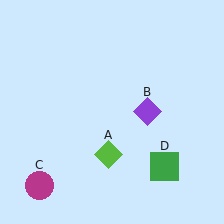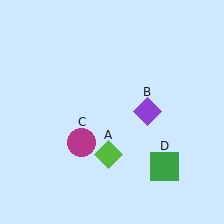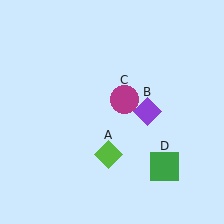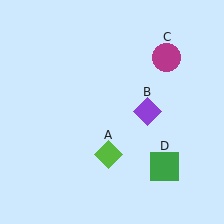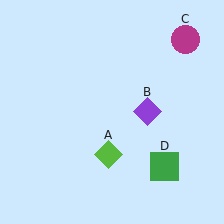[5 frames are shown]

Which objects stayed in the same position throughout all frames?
Lime diamond (object A) and purple diamond (object B) and green square (object D) remained stationary.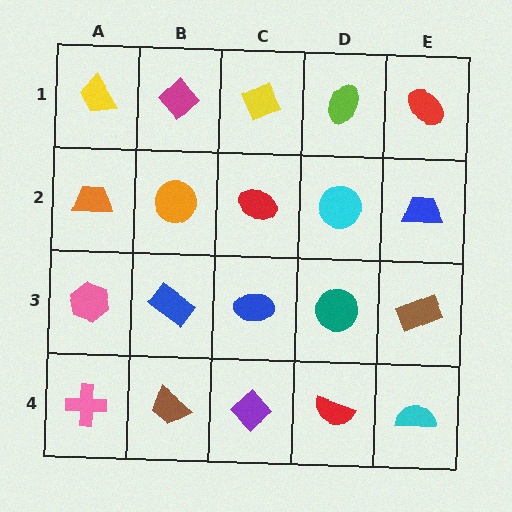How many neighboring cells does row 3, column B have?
4.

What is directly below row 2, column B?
A blue rectangle.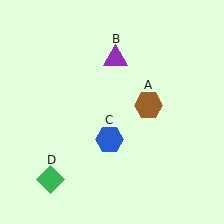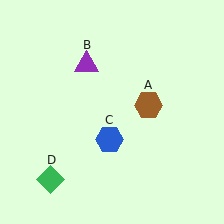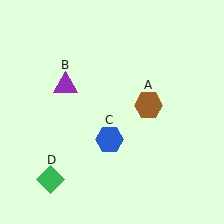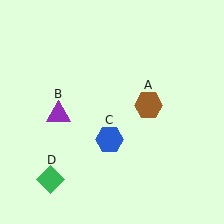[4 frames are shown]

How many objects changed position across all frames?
1 object changed position: purple triangle (object B).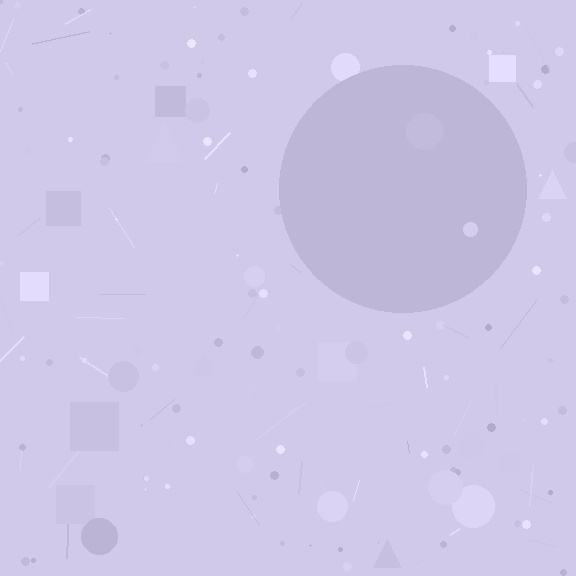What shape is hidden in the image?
A circle is hidden in the image.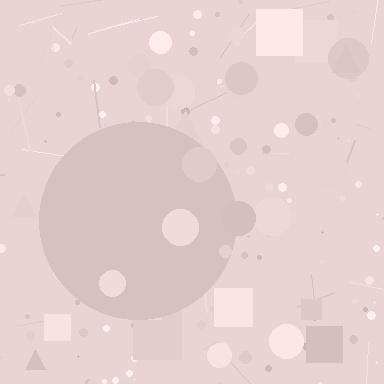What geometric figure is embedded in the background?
A circle is embedded in the background.